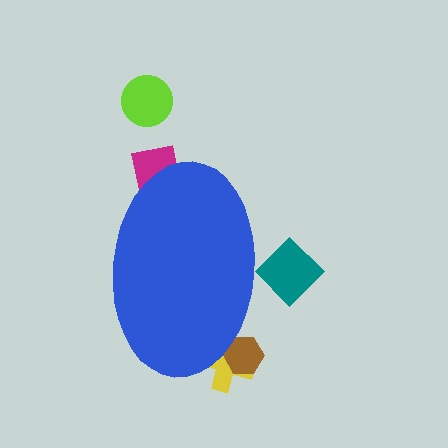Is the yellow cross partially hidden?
Yes, the yellow cross is partially hidden behind the blue ellipse.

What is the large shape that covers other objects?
A blue ellipse.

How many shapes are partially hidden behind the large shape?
4 shapes are partially hidden.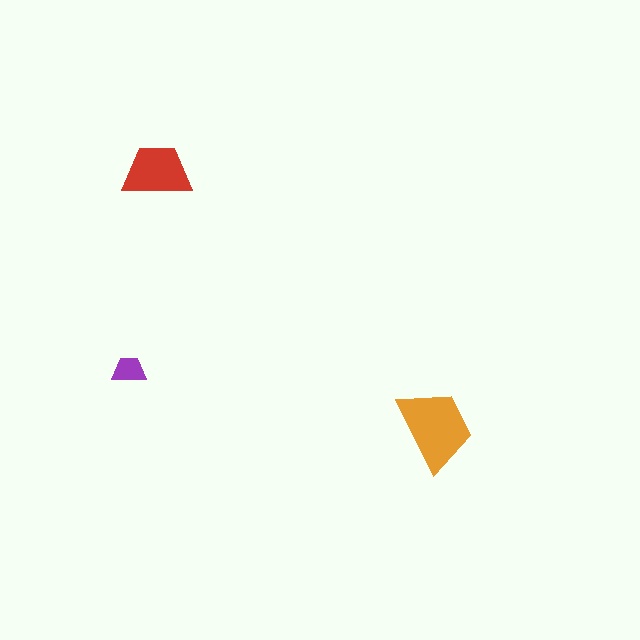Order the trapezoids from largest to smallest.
the orange one, the red one, the purple one.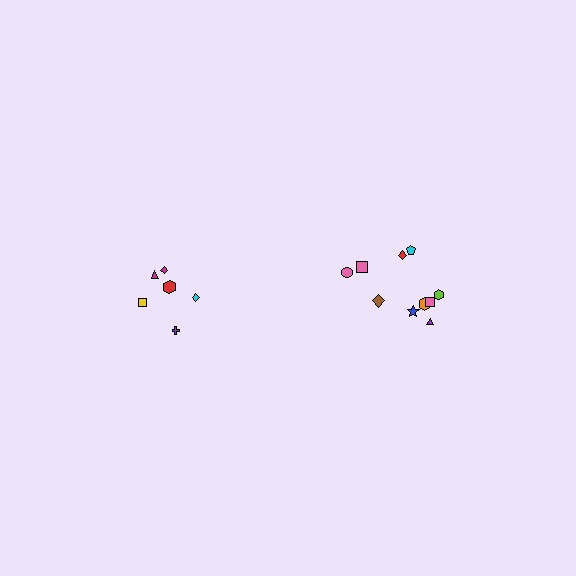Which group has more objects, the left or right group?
The right group.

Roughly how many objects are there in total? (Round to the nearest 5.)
Roughly 15 objects in total.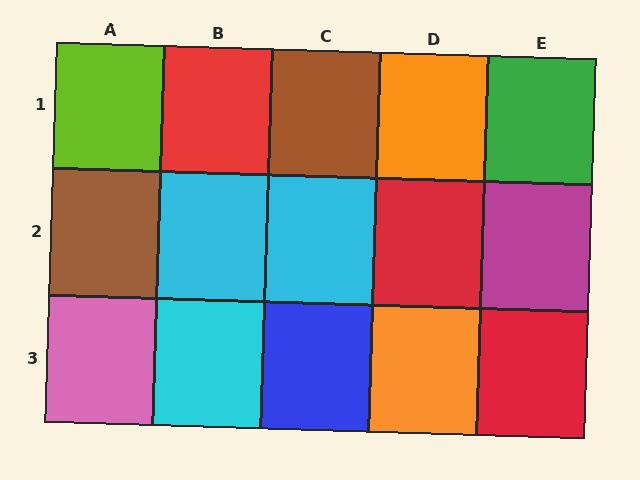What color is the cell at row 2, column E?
Magenta.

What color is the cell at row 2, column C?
Cyan.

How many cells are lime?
1 cell is lime.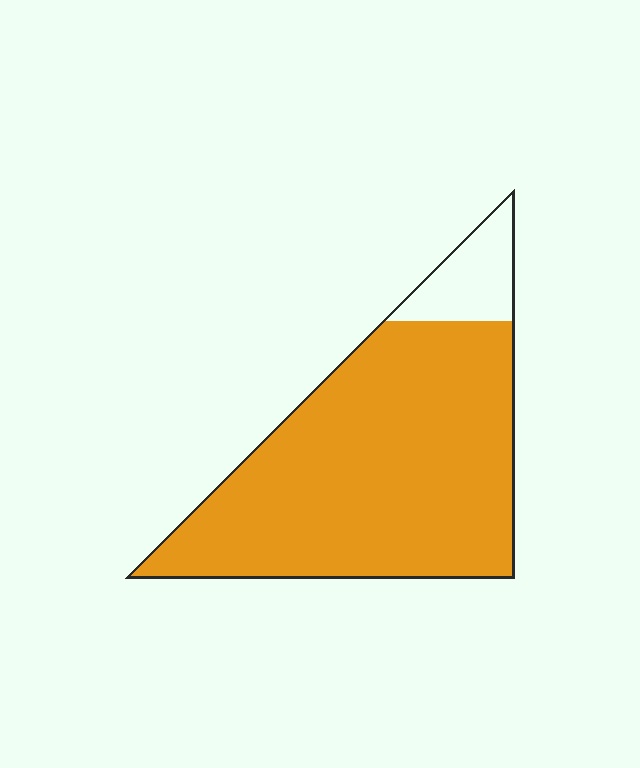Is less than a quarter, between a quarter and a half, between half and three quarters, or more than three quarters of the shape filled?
More than three quarters.